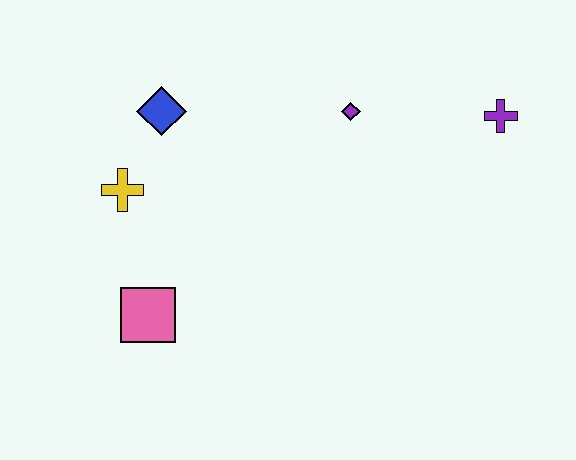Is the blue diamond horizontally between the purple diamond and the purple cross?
No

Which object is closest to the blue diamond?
The yellow cross is closest to the blue diamond.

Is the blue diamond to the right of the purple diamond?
No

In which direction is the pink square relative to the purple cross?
The pink square is to the left of the purple cross.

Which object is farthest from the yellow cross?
The purple cross is farthest from the yellow cross.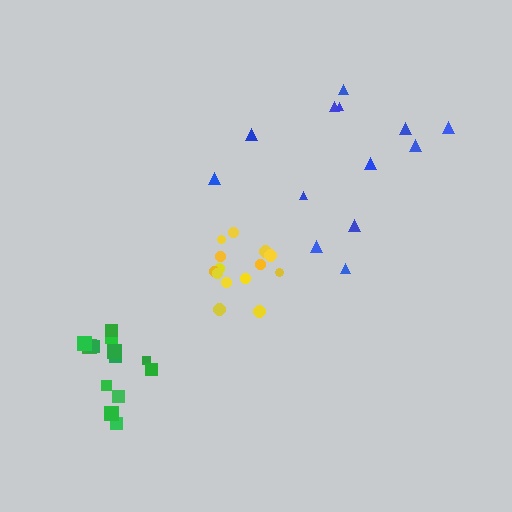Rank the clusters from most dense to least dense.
yellow, green, blue.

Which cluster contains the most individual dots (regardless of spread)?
Yellow (14).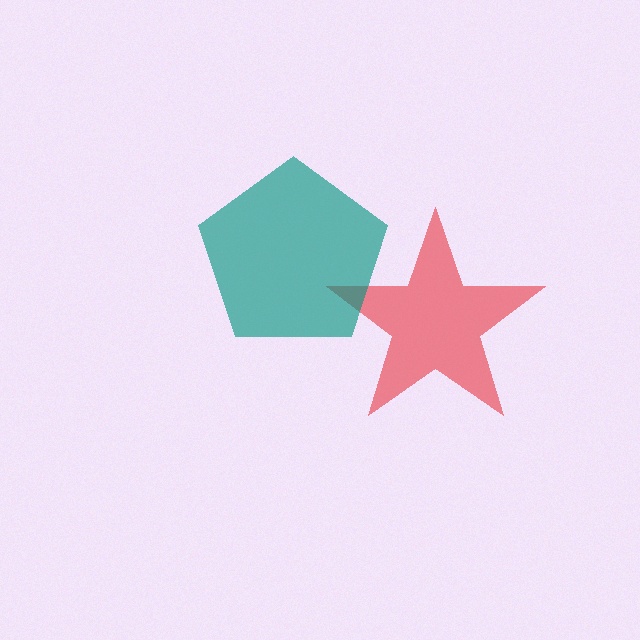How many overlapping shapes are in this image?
There are 2 overlapping shapes in the image.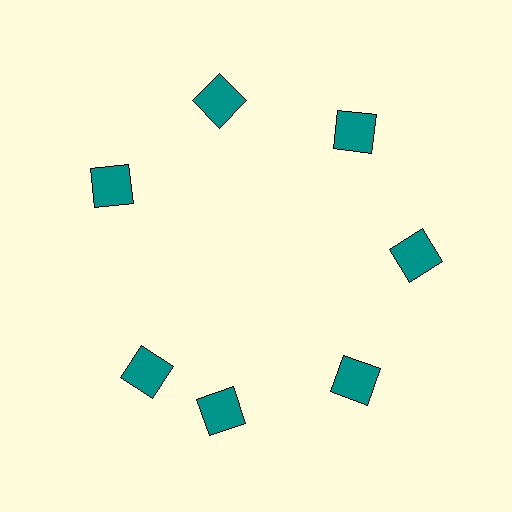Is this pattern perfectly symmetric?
No. The 7 teal squares are arranged in a ring, but one element near the 8 o'clock position is rotated out of alignment along the ring, breaking the 7-fold rotational symmetry.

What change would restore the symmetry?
The symmetry would be restored by rotating it back into even spacing with its neighbors so that all 7 squares sit at equal angles and equal distance from the center.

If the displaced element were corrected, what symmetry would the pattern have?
It would have 7-fold rotational symmetry — the pattern would map onto itself every 51 degrees.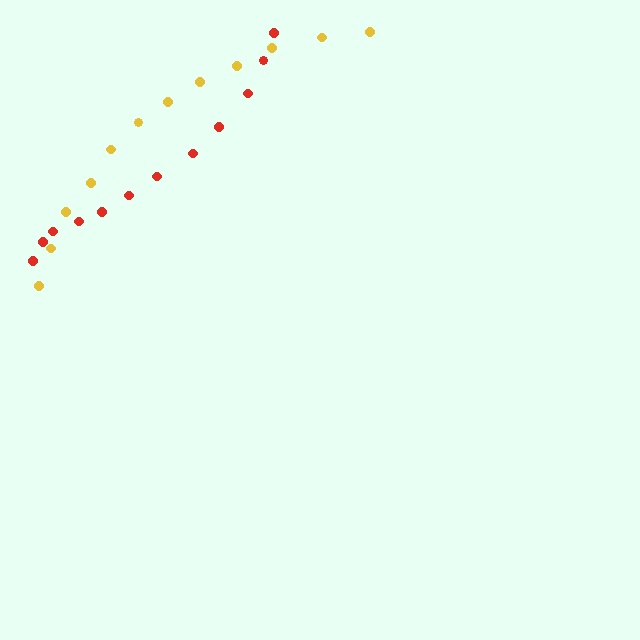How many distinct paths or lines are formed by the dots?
There are 2 distinct paths.